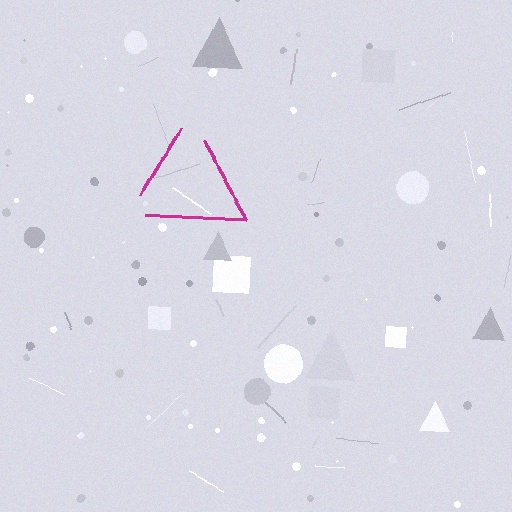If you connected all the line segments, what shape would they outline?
They would outline a triangle.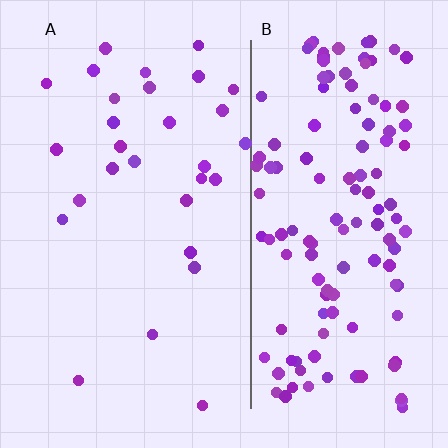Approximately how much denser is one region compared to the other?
Approximately 4.6× — region B over region A.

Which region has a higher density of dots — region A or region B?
B (the right).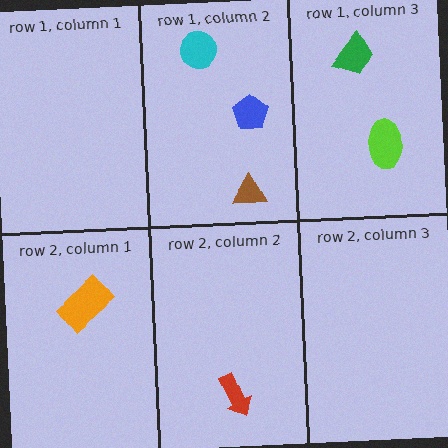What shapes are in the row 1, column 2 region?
The cyan circle, the brown triangle, the blue pentagon.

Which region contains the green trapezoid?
The row 1, column 3 region.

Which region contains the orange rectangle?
The row 2, column 1 region.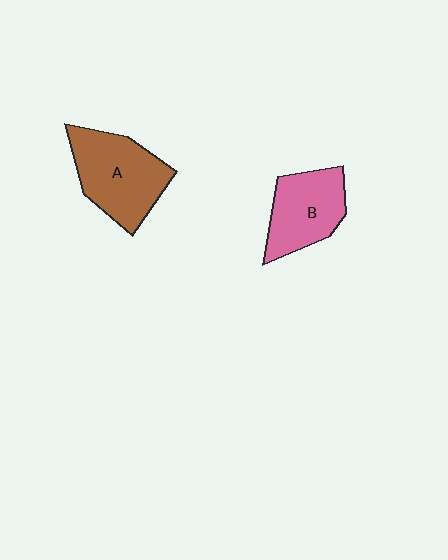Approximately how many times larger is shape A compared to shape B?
Approximately 1.3 times.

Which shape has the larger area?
Shape A (brown).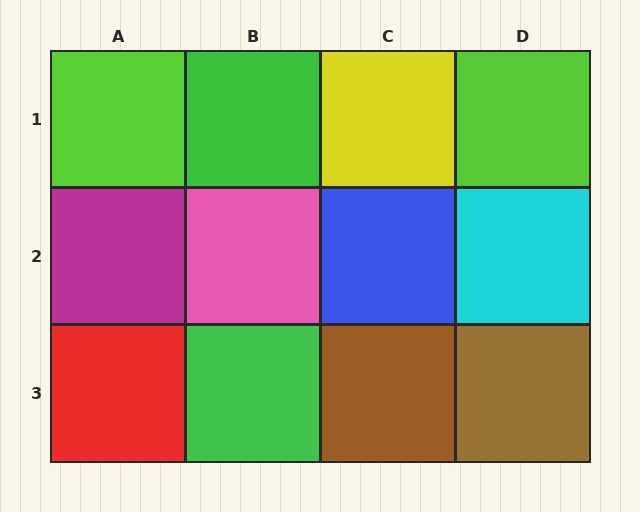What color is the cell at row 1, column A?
Lime.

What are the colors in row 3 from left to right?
Red, green, brown, brown.